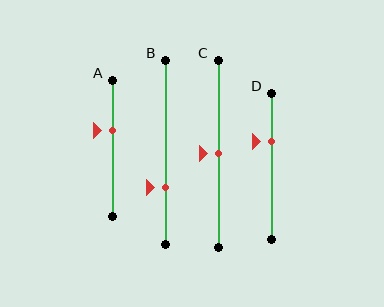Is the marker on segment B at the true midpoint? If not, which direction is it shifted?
No, the marker on segment B is shifted downward by about 19% of the segment length.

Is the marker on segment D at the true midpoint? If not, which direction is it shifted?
No, the marker on segment D is shifted upward by about 17% of the segment length.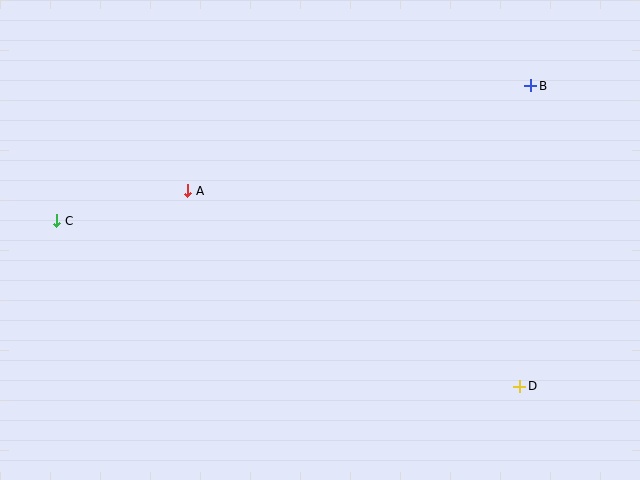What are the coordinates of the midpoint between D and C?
The midpoint between D and C is at (288, 303).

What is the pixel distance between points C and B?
The distance between C and B is 493 pixels.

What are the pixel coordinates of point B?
Point B is at (531, 86).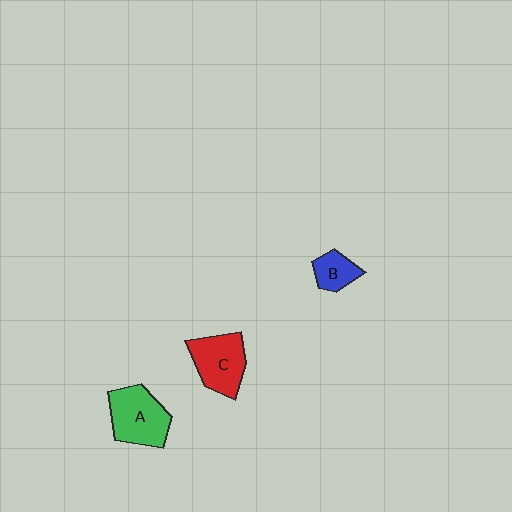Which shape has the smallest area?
Shape B (blue).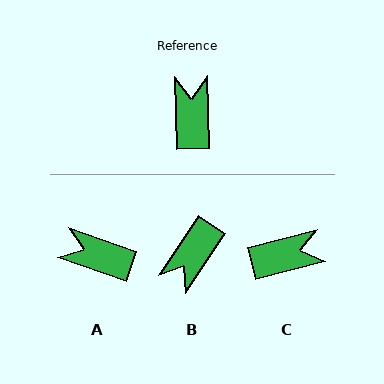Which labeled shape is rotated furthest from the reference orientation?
B, about 144 degrees away.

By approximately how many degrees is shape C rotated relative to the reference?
Approximately 78 degrees clockwise.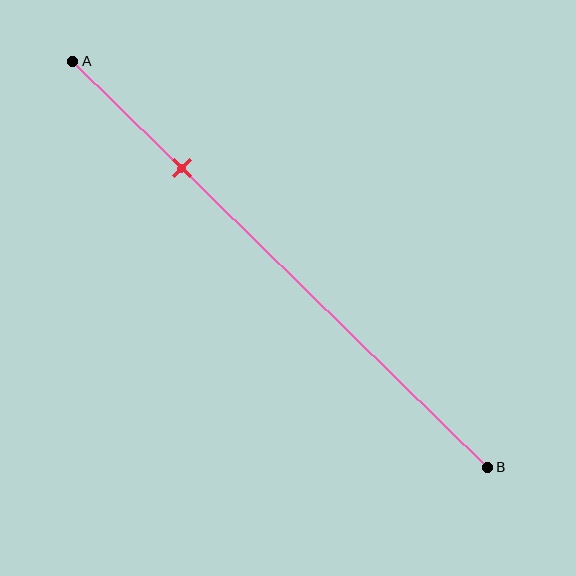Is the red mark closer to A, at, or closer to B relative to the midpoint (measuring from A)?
The red mark is closer to point A than the midpoint of segment AB.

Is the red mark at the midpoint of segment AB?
No, the mark is at about 25% from A, not at the 50% midpoint.